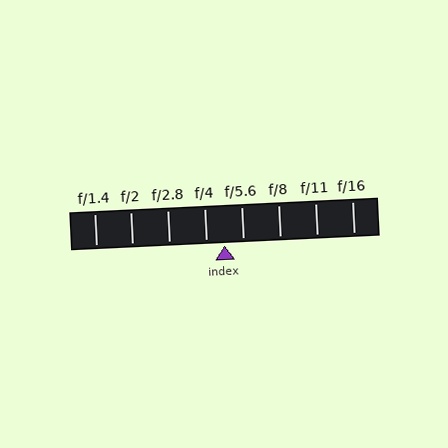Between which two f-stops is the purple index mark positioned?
The index mark is between f/4 and f/5.6.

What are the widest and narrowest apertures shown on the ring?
The widest aperture shown is f/1.4 and the narrowest is f/16.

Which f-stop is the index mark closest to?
The index mark is closest to f/4.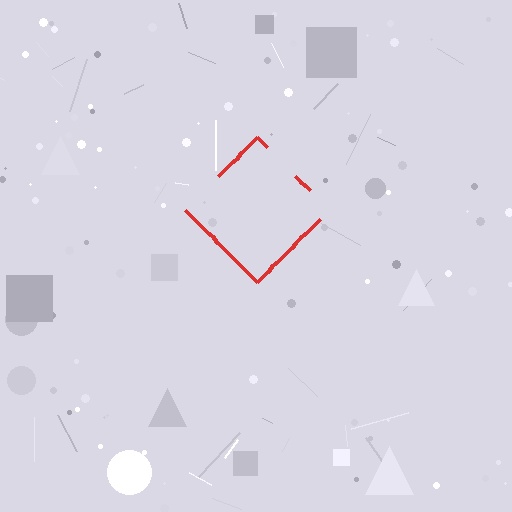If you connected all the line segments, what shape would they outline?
They would outline a diamond.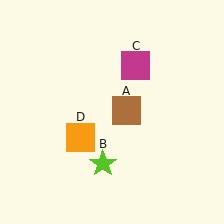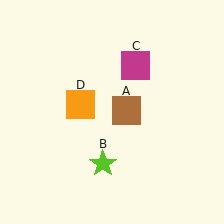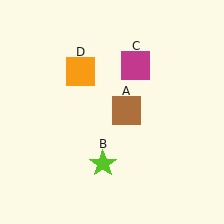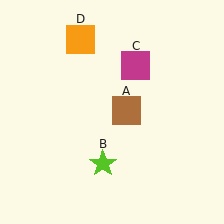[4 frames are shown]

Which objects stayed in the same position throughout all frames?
Brown square (object A) and lime star (object B) and magenta square (object C) remained stationary.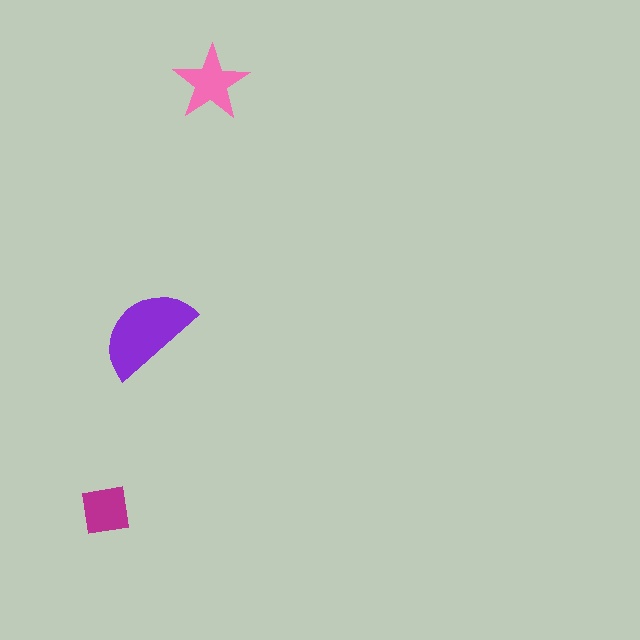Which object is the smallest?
The magenta square.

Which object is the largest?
The purple semicircle.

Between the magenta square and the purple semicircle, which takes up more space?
The purple semicircle.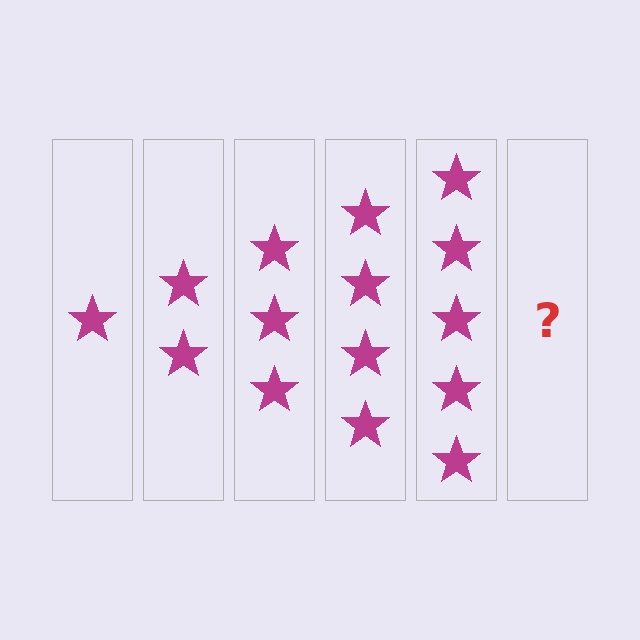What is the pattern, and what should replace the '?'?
The pattern is that each step adds one more star. The '?' should be 6 stars.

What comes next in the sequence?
The next element should be 6 stars.